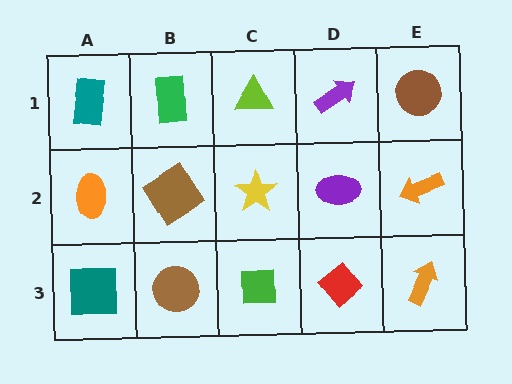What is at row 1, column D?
A purple arrow.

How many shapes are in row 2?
5 shapes.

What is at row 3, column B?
A brown circle.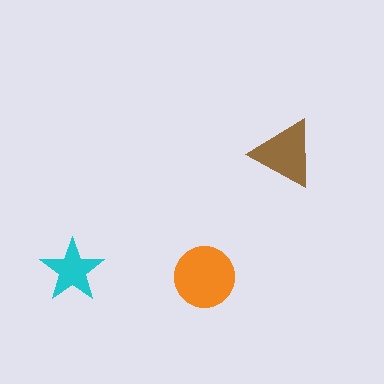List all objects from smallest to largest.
The cyan star, the brown triangle, the orange circle.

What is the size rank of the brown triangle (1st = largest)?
2nd.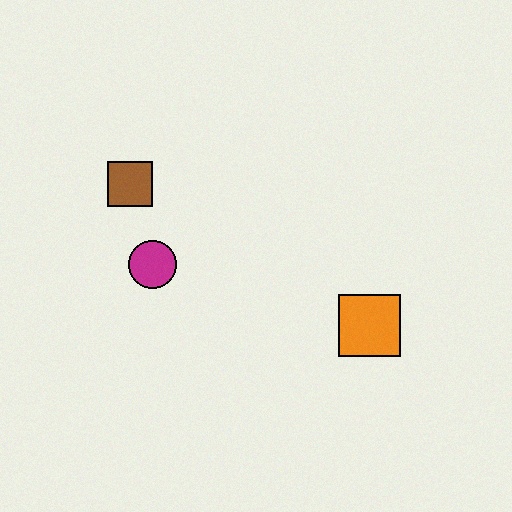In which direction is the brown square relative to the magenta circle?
The brown square is above the magenta circle.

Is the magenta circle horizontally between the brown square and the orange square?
Yes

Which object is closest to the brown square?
The magenta circle is closest to the brown square.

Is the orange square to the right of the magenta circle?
Yes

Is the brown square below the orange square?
No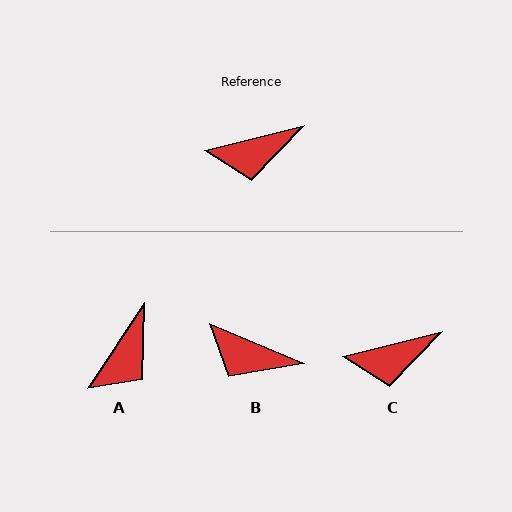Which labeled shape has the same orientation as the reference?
C.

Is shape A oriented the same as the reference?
No, it is off by about 43 degrees.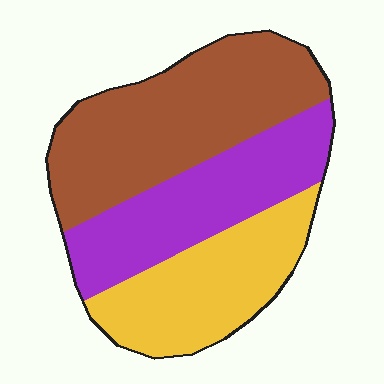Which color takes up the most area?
Brown, at roughly 40%.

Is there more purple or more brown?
Brown.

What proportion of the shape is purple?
Purple covers around 30% of the shape.